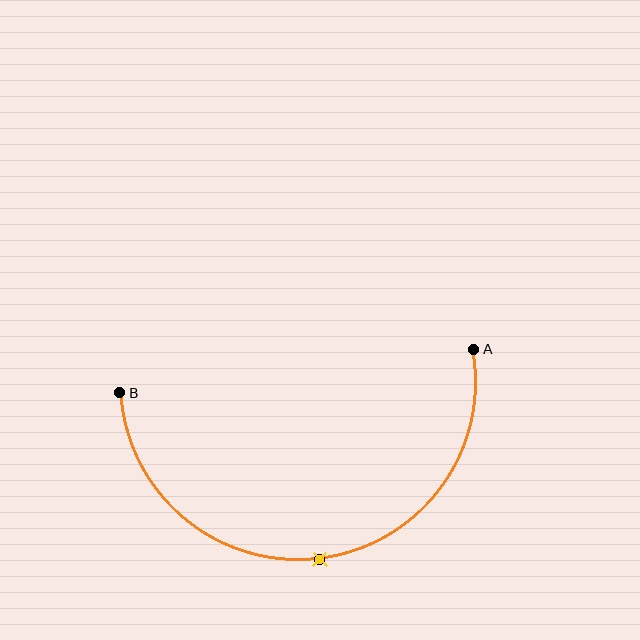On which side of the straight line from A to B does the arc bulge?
The arc bulges below the straight line connecting A and B.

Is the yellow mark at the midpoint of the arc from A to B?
Yes. The yellow mark lies on the arc at equal arc-length from both A and B — it is the arc midpoint.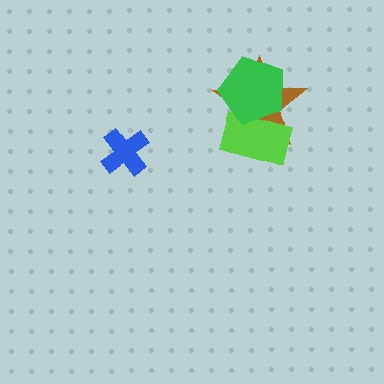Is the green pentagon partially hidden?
No, no other shape covers it.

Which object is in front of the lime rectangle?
The green pentagon is in front of the lime rectangle.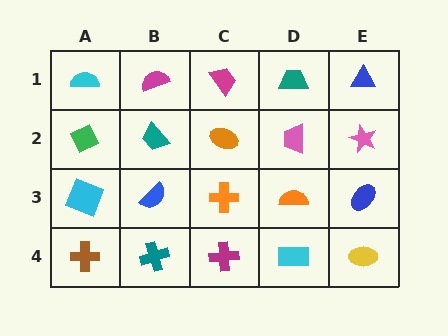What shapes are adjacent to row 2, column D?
A teal trapezoid (row 1, column D), an orange semicircle (row 3, column D), an orange ellipse (row 2, column C), a pink star (row 2, column E).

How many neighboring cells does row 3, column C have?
4.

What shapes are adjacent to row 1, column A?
A green diamond (row 2, column A), a magenta semicircle (row 1, column B).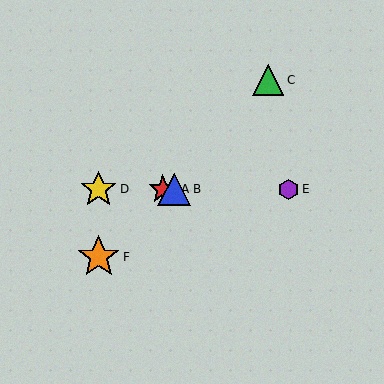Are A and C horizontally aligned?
No, A is at y≈189 and C is at y≈80.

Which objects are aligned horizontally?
Objects A, B, D, E are aligned horizontally.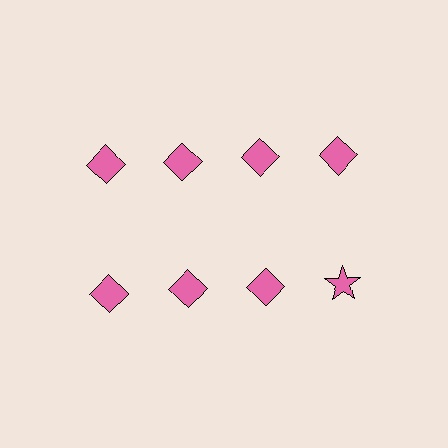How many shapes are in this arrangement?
There are 8 shapes arranged in a grid pattern.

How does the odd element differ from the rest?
It has a different shape: star instead of diamond.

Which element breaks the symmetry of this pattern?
The pink star in the second row, second from right column breaks the symmetry. All other shapes are pink diamonds.